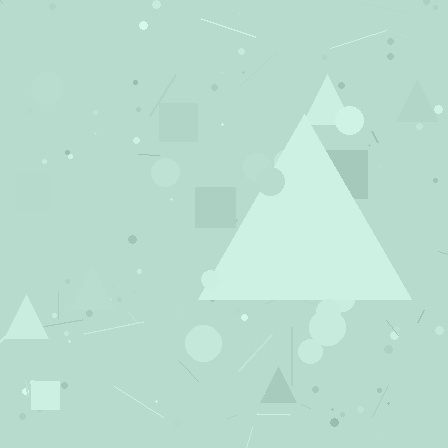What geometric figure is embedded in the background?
A triangle is embedded in the background.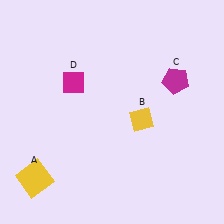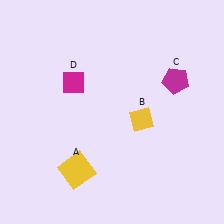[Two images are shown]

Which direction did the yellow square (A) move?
The yellow square (A) moved right.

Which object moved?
The yellow square (A) moved right.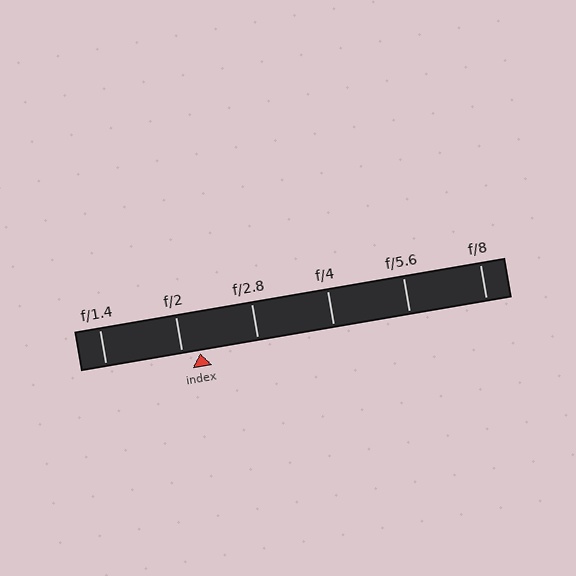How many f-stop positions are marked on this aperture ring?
There are 6 f-stop positions marked.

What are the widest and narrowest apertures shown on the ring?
The widest aperture shown is f/1.4 and the narrowest is f/8.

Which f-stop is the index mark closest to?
The index mark is closest to f/2.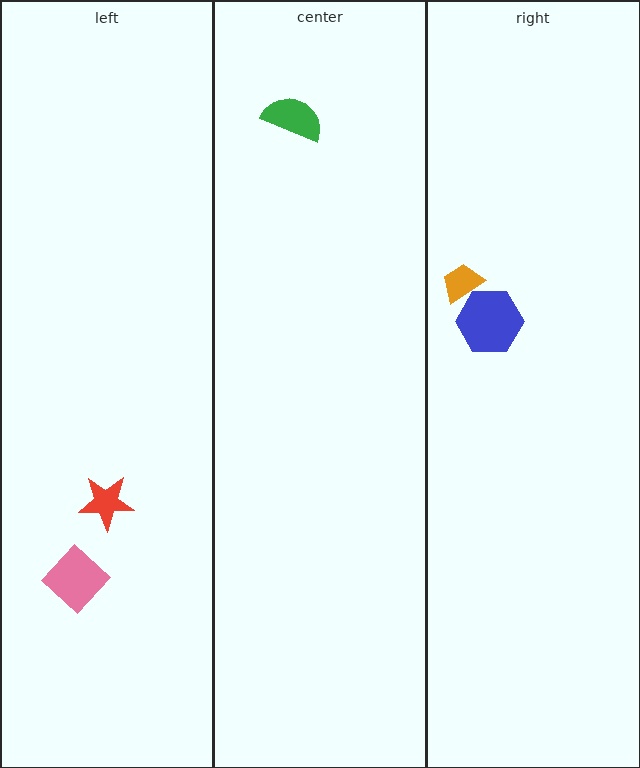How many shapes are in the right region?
2.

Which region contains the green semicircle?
The center region.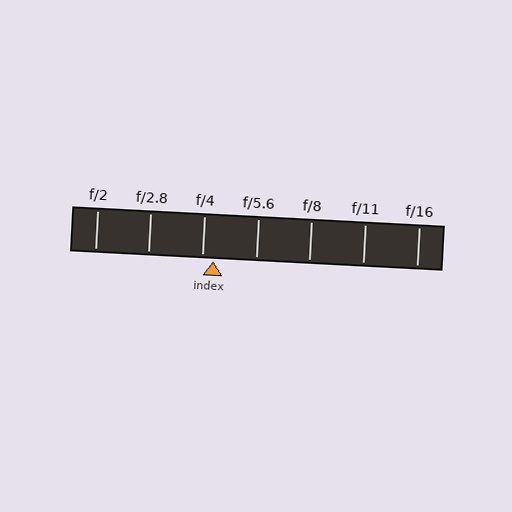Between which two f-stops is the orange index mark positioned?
The index mark is between f/4 and f/5.6.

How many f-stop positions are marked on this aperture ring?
There are 7 f-stop positions marked.